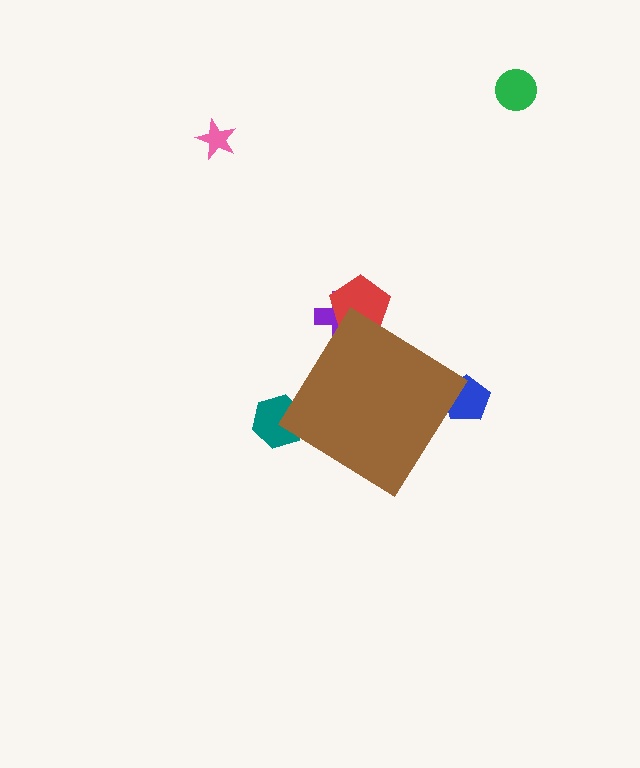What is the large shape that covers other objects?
A brown diamond.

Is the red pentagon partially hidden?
Yes, the red pentagon is partially hidden behind the brown diamond.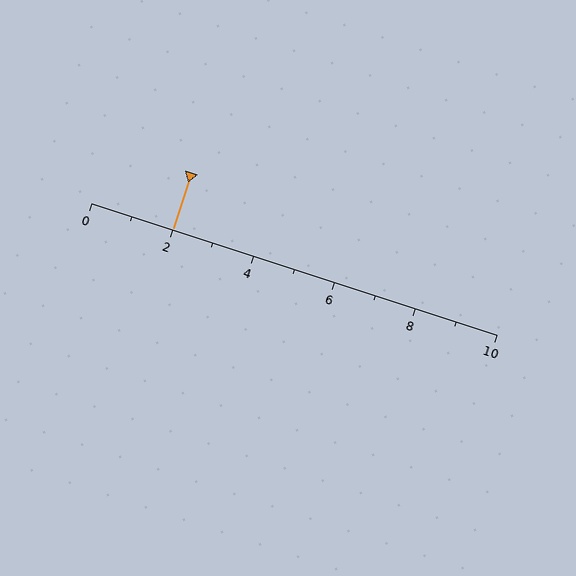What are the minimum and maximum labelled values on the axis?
The axis runs from 0 to 10.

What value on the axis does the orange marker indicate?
The marker indicates approximately 2.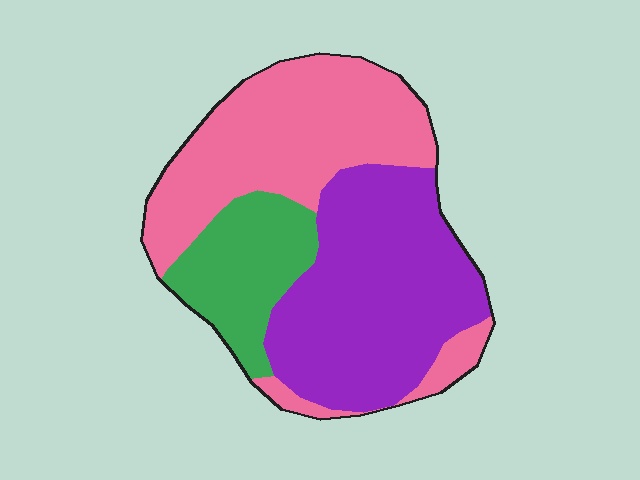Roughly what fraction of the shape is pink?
Pink covers around 40% of the shape.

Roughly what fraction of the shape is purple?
Purple takes up about two fifths (2/5) of the shape.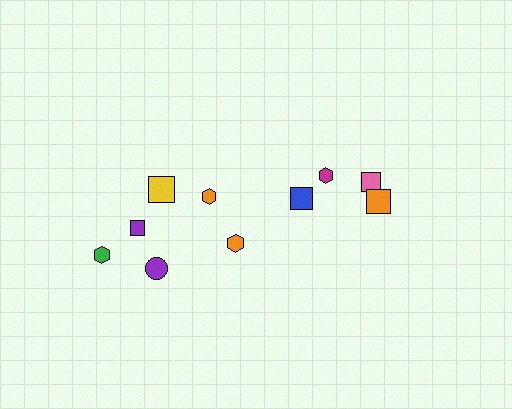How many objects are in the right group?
There are 4 objects.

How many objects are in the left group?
There are 6 objects.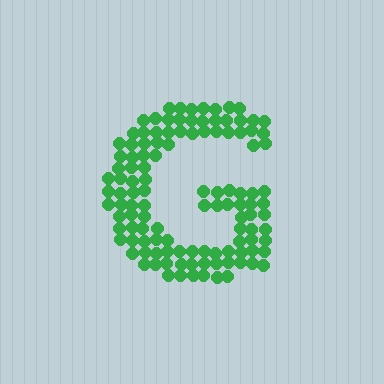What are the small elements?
The small elements are circles.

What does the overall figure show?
The overall figure shows the letter G.